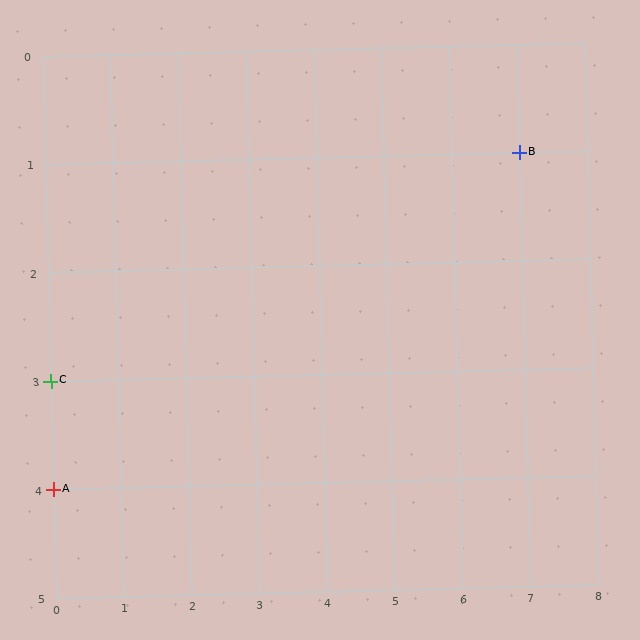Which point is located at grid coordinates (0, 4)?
Point A is at (0, 4).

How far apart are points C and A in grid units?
Points C and A are 1 row apart.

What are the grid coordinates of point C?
Point C is at grid coordinates (0, 3).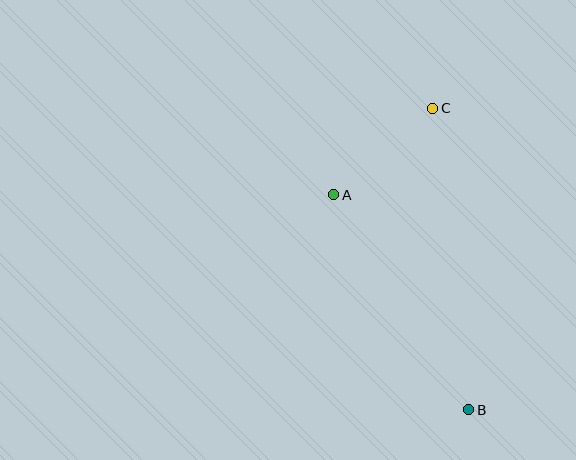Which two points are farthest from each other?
Points B and C are farthest from each other.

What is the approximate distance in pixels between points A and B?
The distance between A and B is approximately 254 pixels.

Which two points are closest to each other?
Points A and C are closest to each other.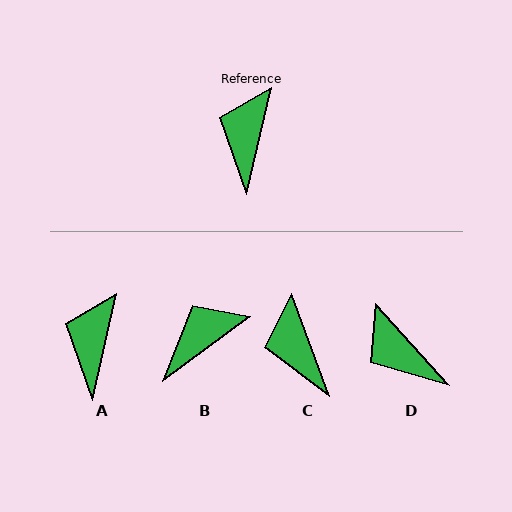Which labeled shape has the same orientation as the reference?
A.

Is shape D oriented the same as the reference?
No, it is off by about 55 degrees.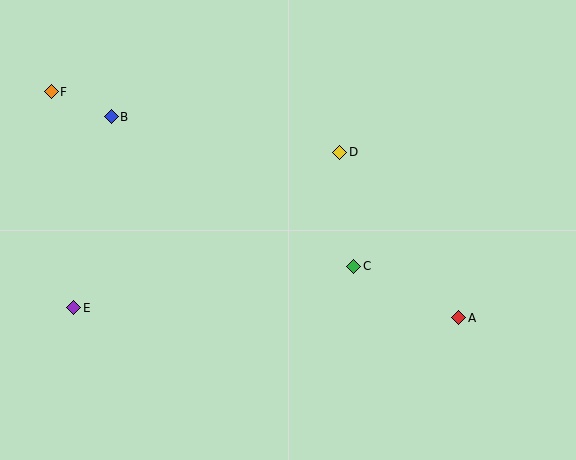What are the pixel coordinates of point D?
Point D is at (340, 152).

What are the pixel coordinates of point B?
Point B is at (111, 117).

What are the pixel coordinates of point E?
Point E is at (74, 308).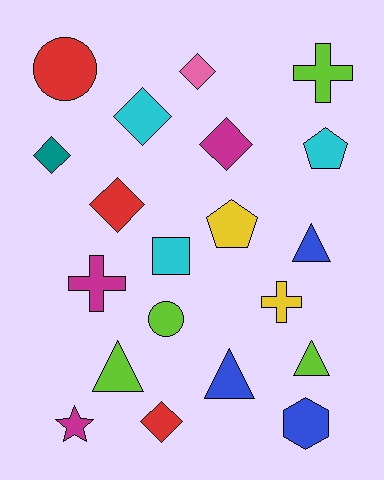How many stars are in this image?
There is 1 star.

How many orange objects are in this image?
There are no orange objects.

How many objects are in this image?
There are 20 objects.